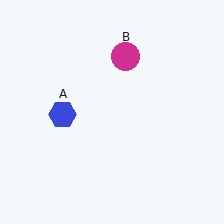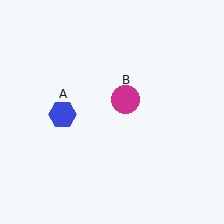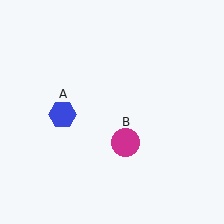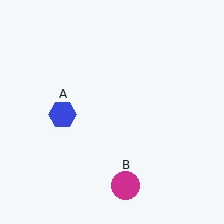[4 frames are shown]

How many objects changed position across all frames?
1 object changed position: magenta circle (object B).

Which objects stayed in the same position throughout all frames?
Blue hexagon (object A) remained stationary.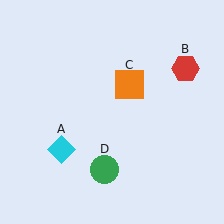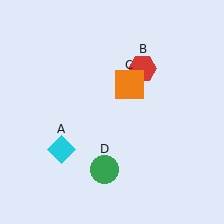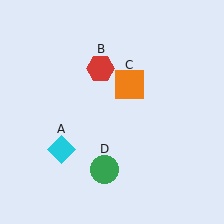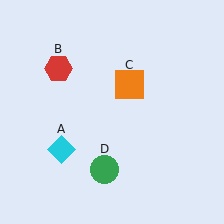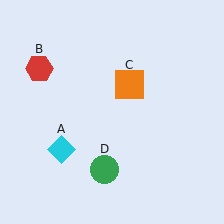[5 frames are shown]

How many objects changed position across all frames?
1 object changed position: red hexagon (object B).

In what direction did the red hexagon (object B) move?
The red hexagon (object B) moved left.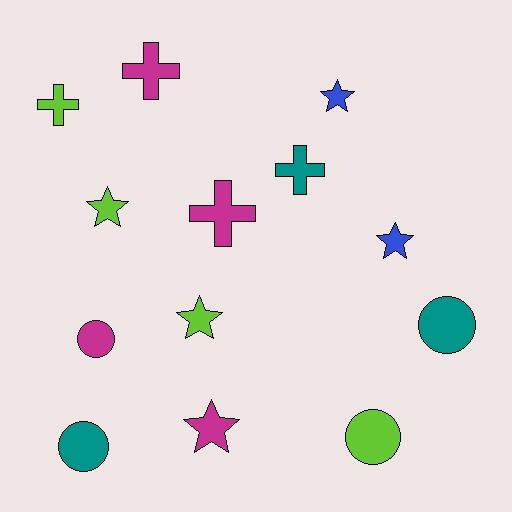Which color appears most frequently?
Magenta, with 4 objects.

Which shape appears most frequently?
Star, with 5 objects.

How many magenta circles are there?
There is 1 magenta circle.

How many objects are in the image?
There are 13 objects.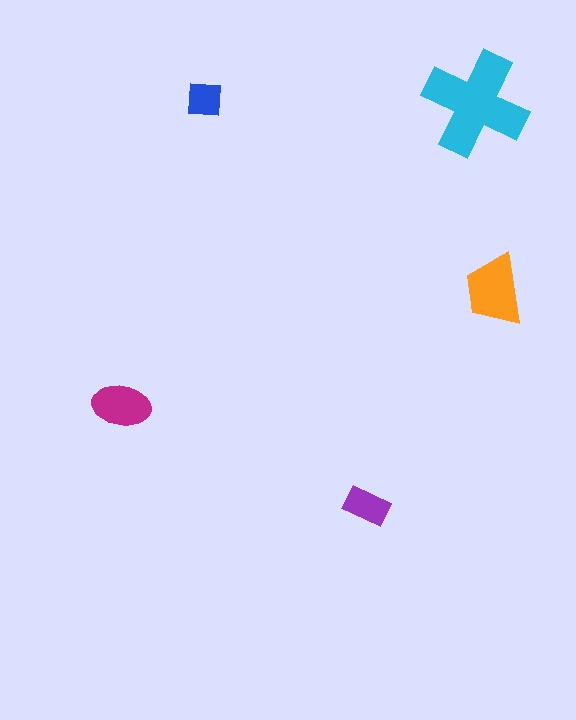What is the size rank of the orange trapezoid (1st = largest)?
2nd.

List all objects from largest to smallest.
The cyan cross, the orange trapezoid, the magenta ellipse, the purple rectangle, the blue square.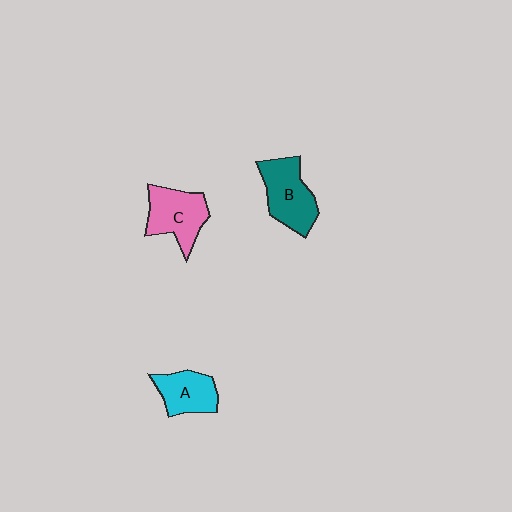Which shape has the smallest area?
Shape A (cyan).